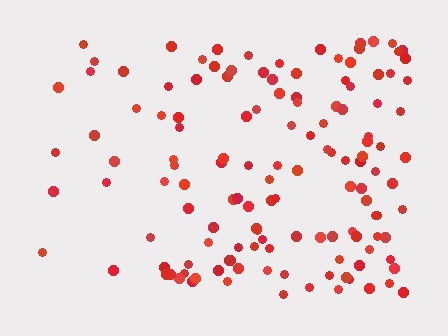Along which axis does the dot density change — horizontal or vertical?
Horizontal.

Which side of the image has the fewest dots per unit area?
The left.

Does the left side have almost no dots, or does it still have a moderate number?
Still a moderate number, just noticeably fewer than the right.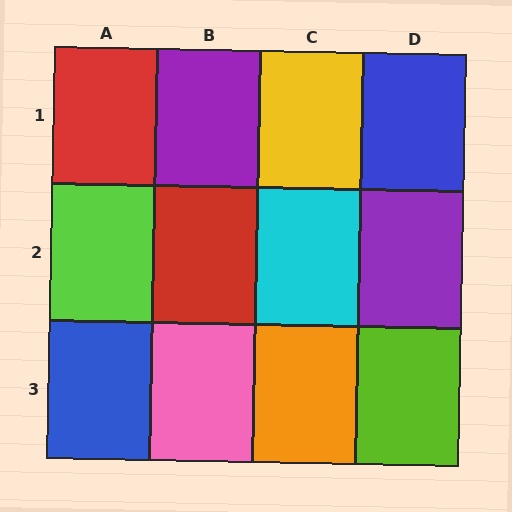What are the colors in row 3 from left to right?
Blue, pink, orange, lime.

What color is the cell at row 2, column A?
Lime.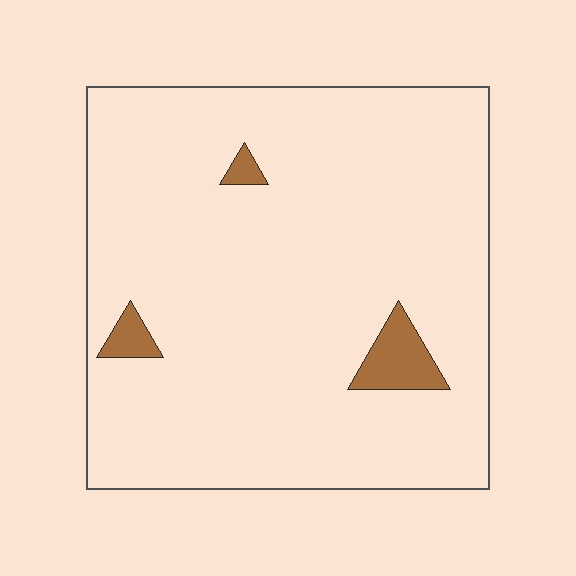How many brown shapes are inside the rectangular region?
3.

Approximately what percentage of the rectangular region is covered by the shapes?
Approximately 5%.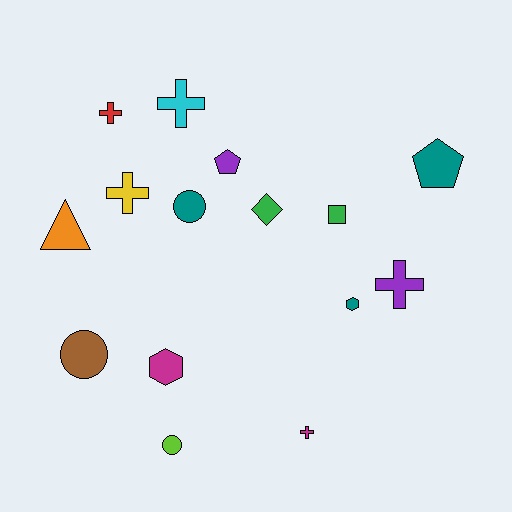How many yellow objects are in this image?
There is 1 yellow object.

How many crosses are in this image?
There are 5 crosses.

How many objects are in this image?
There are 15 objects.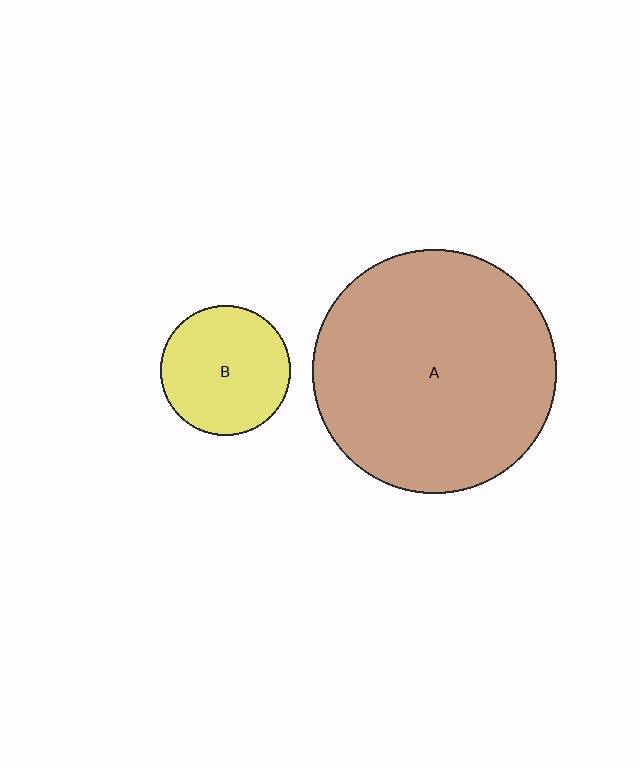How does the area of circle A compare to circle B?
Approximately 3.5 times.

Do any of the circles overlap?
No, none of the circles overlap.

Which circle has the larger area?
Circle A (brown).